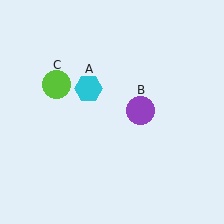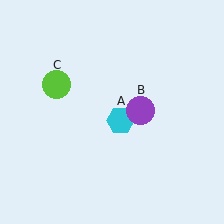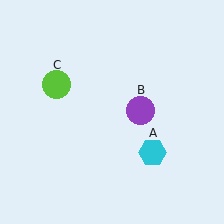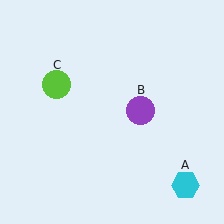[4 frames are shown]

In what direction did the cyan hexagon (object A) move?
The cyan hexagon (object A) moved down and to the right.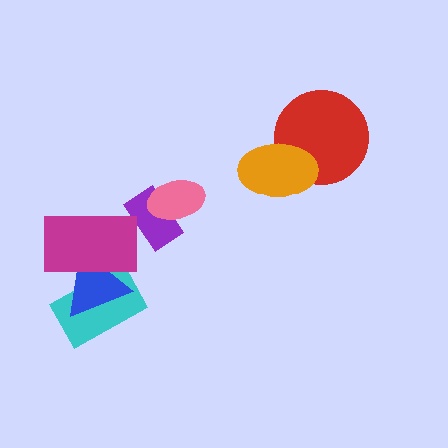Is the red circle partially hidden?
Yes, it is partially covered by another shape.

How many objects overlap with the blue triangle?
2 objects overlap with the blue triangle.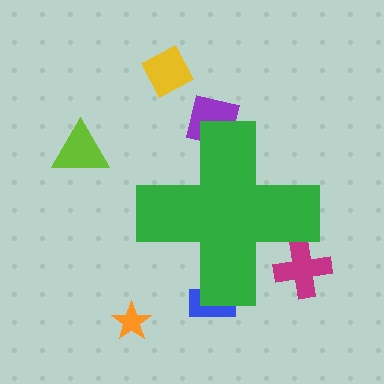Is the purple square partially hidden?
Yes, the purple square is partially hidden behind the green cross.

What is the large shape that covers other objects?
A green cross.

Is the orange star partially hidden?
No, the orange star is fully visible.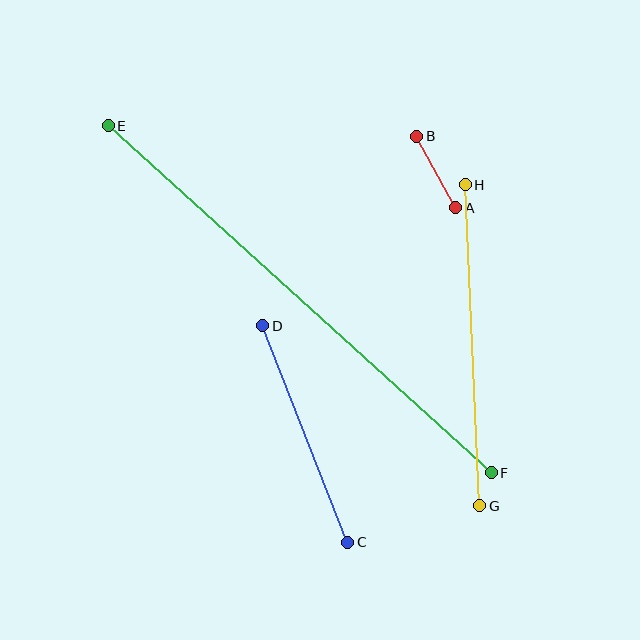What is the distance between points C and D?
The distance is approximately 232 pixels.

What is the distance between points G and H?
The distance is approximately 321 pixels.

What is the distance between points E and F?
The distance is approximately 517 pixels.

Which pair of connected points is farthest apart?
Points E and F are farthest apart.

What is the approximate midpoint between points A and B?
The midpoint is at approximately (436, 172) pixels.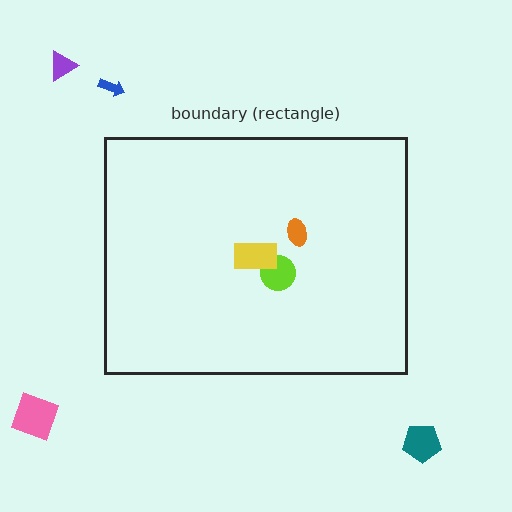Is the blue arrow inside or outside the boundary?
Outside.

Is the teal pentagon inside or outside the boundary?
Outside.